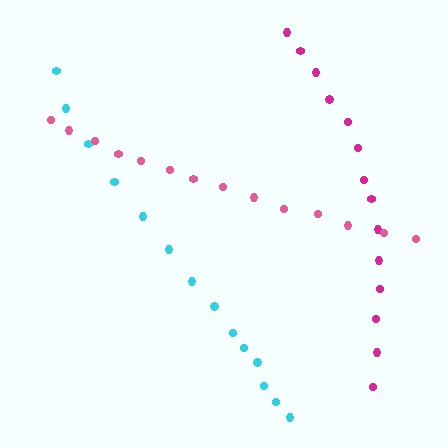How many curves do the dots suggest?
There are 3 distinct paths.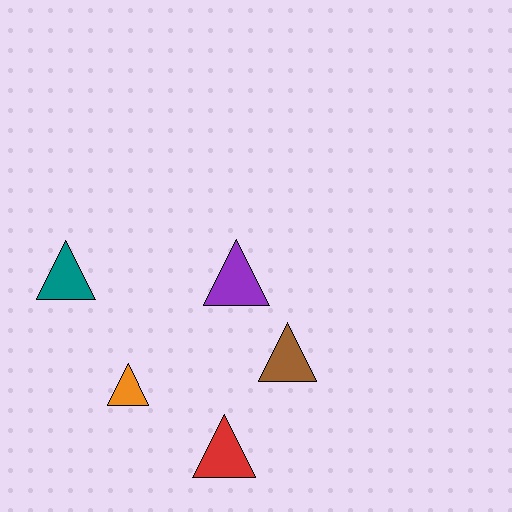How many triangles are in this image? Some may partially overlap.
There are 5 triangles.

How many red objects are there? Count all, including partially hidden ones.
There is 1 red object.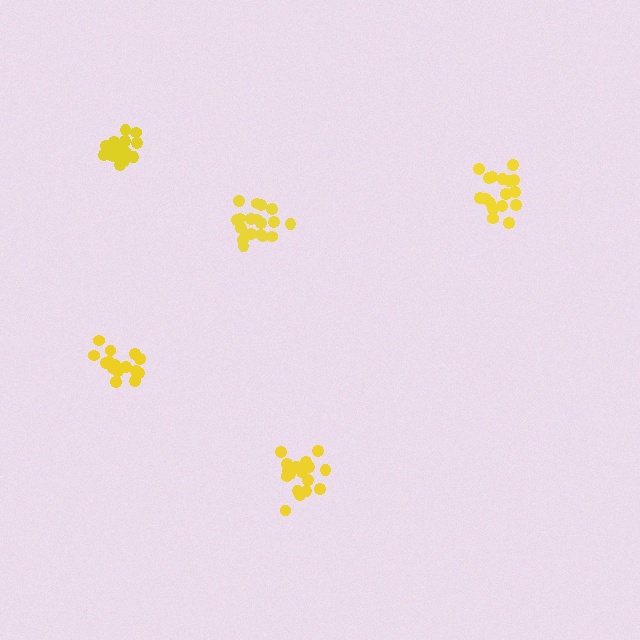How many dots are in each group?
Group 1: 19 dots, Group 2: 17 dots, Group 3: 16 dots, Group 4: 18 dots, Group 5: 19 dots (89 total).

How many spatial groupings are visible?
There are 5 spatial groupings.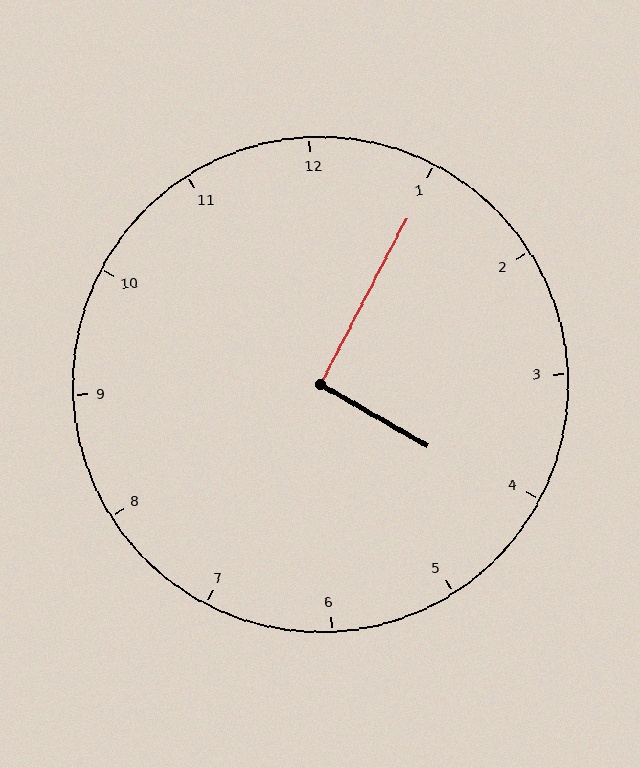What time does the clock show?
4:05.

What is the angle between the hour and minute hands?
Approximately 92 degrees.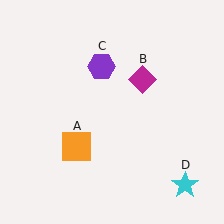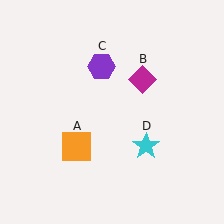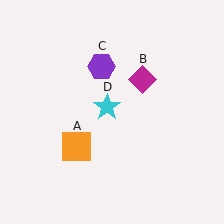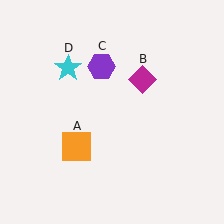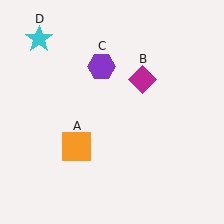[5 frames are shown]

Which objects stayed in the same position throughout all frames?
Orange square (object A) and magenta diamond (object B) and purple hexagon (object C) remained stationary.